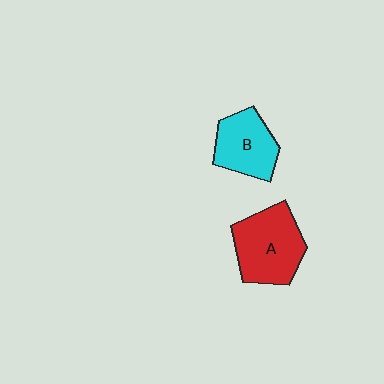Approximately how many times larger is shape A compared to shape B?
Approximately 1.3 times.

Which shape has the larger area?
Shape A (red).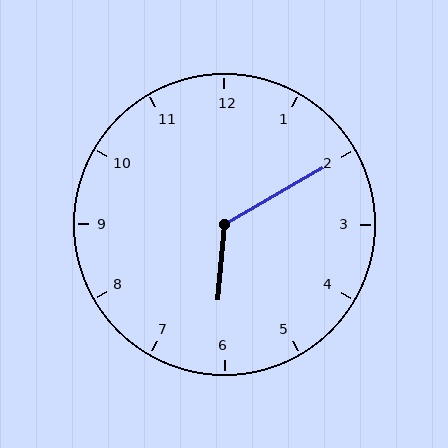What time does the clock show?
6:10.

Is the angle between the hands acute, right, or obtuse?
It is obtuse.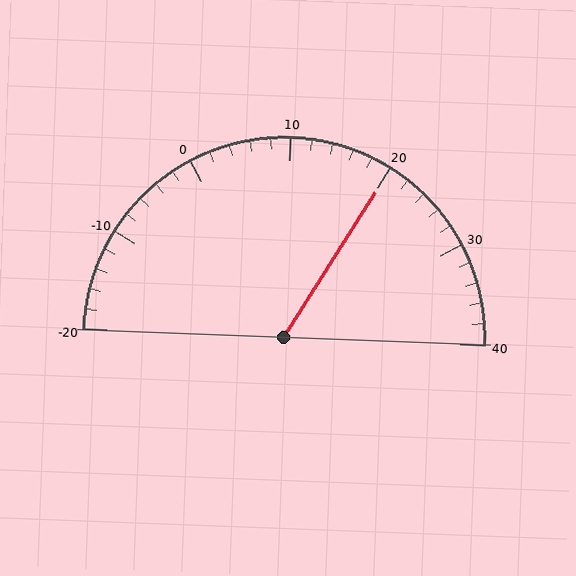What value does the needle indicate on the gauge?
The needle indicates approximately 20.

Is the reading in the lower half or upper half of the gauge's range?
The reading is in the upper half of the range (-20 to 40).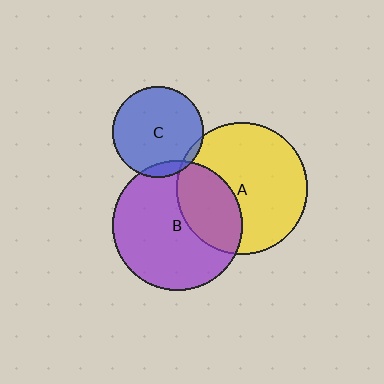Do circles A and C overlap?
Yes.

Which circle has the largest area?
Circle A (yellow).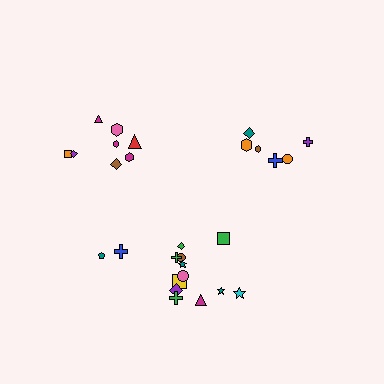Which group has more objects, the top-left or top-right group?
The top-left group.